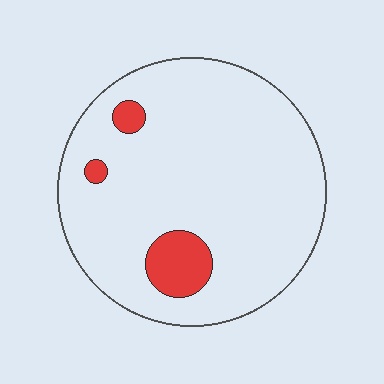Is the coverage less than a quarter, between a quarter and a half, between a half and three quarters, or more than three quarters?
Less than a quarter.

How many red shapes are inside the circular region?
3.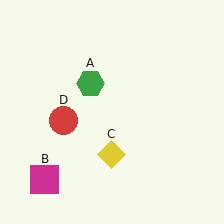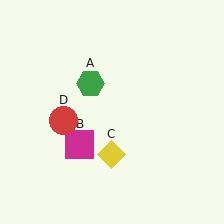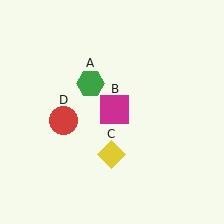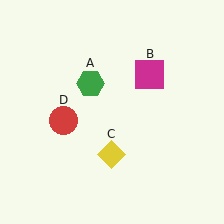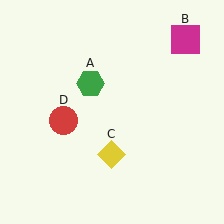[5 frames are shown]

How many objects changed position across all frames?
1 object changed position: magenta square (object B).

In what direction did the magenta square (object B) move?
The magenta square (object B) moved up and to the right.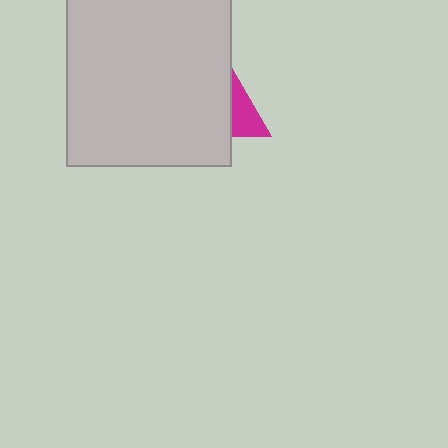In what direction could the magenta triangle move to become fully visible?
The magenta triangle could move right. That would shift it out from behind the light gray rectangle entirely.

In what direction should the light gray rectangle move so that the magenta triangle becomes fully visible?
The light gray rectangle should move left. That is the shortest direction to clear the overlap and leave the magenta triangle fully visible.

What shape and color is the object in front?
The object in front is a light gray rectangle.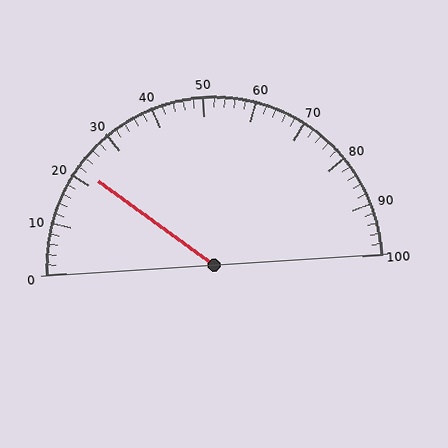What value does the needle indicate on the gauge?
The needle indicates approximately 22.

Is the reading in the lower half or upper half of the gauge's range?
The reading is in the lower half of the range (0 to 100).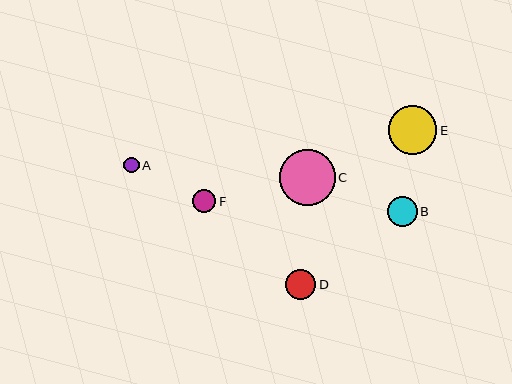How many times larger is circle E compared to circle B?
Circle E is approximately 1.6 times the size of circle B.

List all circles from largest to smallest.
From largest to smallest: C, E, D, B, F, A.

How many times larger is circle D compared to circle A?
Circle D is approximately 2.0 times the size of circle A.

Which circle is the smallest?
Circle A is the smallest with a size of approximately 15 pixels.